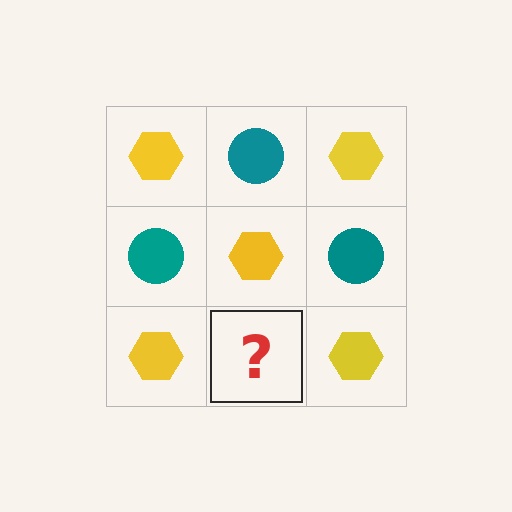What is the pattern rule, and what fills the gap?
The rule is that it alternates yellow hexagon and teal circle in a checkerboard pattern. The gap should be filled with a teal circle.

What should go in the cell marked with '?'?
The missing cell should contain a teal circle.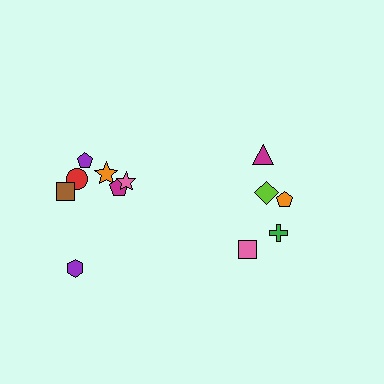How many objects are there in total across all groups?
There are 12 objects.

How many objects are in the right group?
There are 5 objects.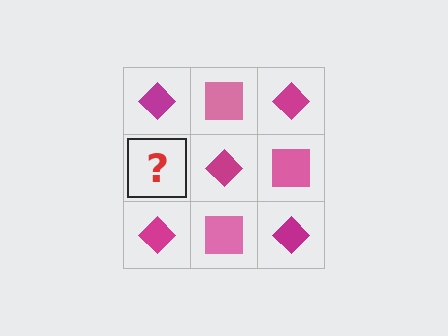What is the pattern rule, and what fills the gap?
The rule is that it alternates magenta diamond and pink square in a checkerboard pattern. The gap should be filled with a pink square.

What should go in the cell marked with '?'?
The missing cell should contain a pink square.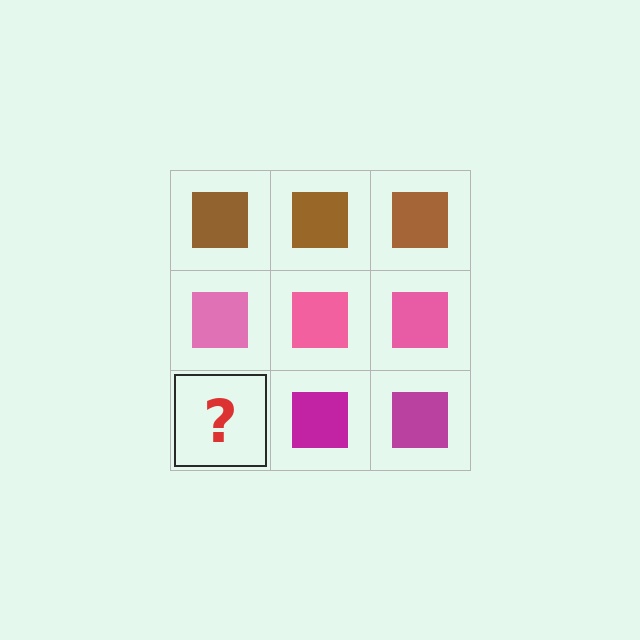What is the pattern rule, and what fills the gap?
The rule is that each row has a consistent color. The gap should be filled with a magenta square.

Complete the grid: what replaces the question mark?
The question mark should be replaced with a magenta square.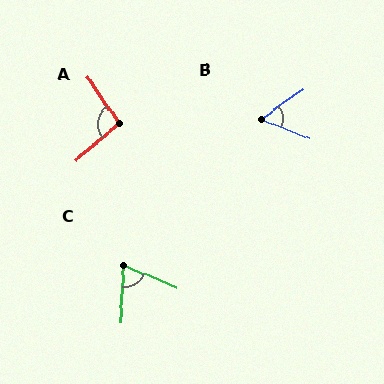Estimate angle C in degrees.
Approximately 71 degrees.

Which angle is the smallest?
B, at approximately 57 degrees.